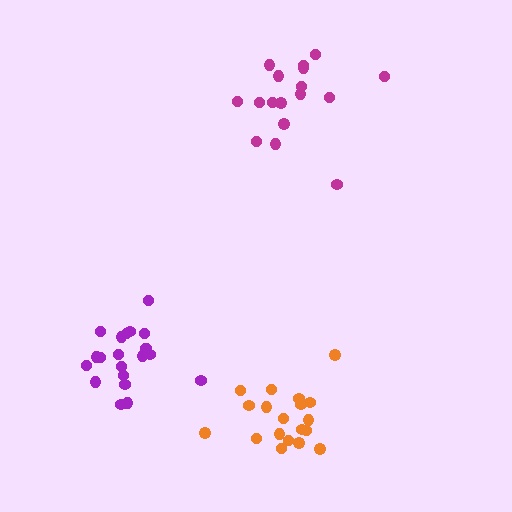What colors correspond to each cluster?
The clusters are colored: magenta, orange, purple.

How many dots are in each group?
Group 1: 17 dots, Group 2: 19 dots, Group 3: 21 dots (57 total).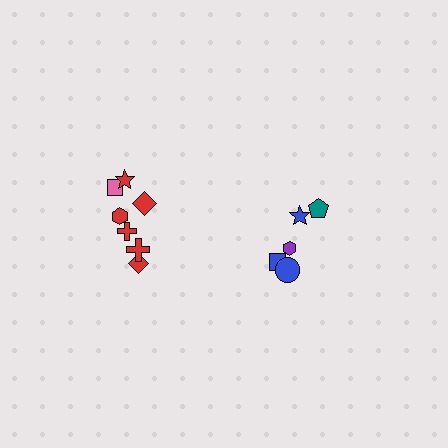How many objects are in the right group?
There are 5 objects.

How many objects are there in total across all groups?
There are 12 objects.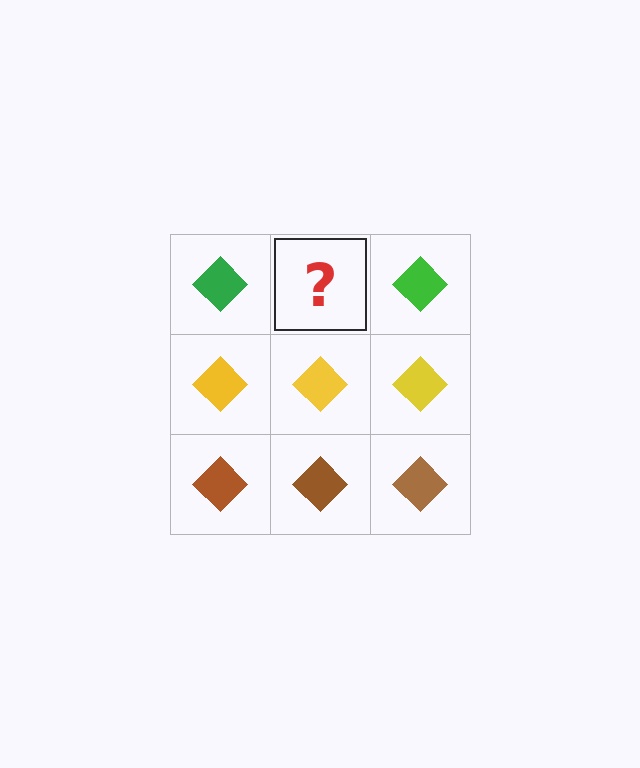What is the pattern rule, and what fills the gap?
The rule is that each row has a consistent color. The gap should be filled with a green diamond.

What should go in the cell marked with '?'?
The missing cell should contain a green diamond.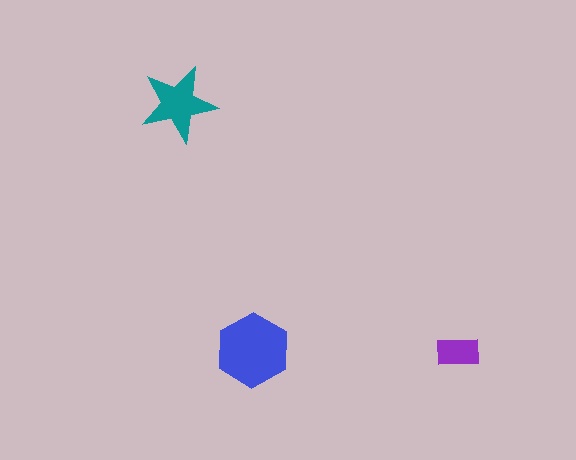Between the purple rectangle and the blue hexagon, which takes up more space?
The blue hexagon.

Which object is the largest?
The blue hexagon.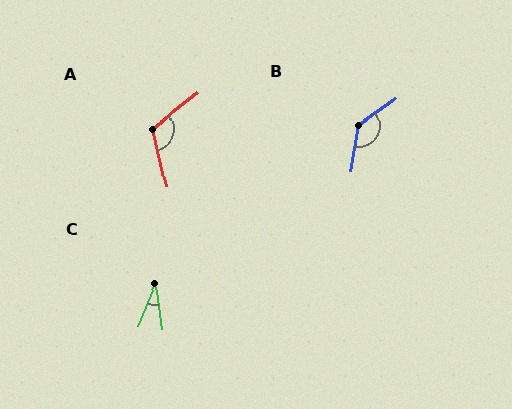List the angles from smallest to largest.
C (30°), A (114°), B (134°).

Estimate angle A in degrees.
Approximately 114 degrees.